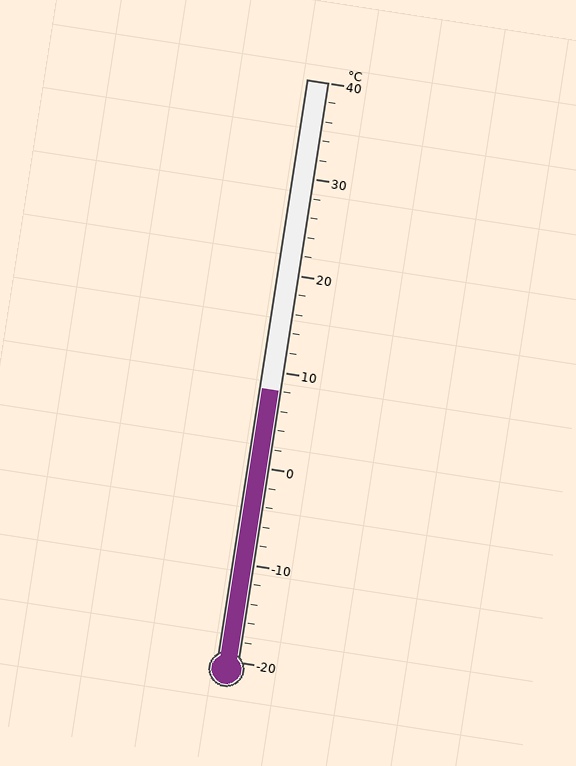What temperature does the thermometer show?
The thermometer shows approximately 8°C.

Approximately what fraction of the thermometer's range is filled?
The thermometer is filled to approximately 45% of its range.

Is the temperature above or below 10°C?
The temperature is below 10°C.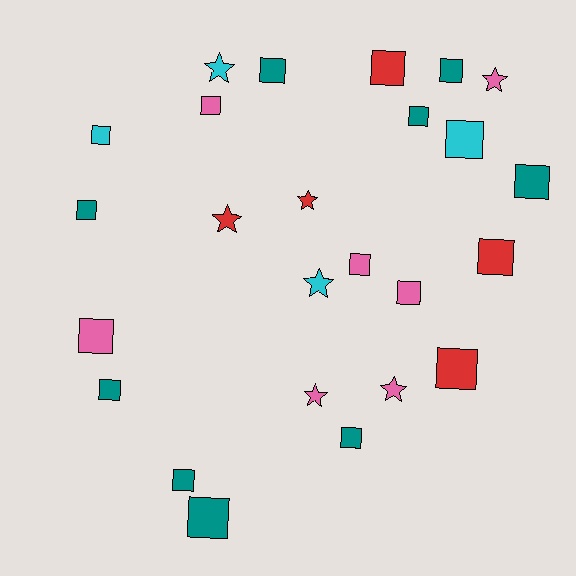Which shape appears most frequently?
Square, with 18 objects.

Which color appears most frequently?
Teal, with 9 objects.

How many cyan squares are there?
There are 2 cyan squares.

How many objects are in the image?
There are 25 objects.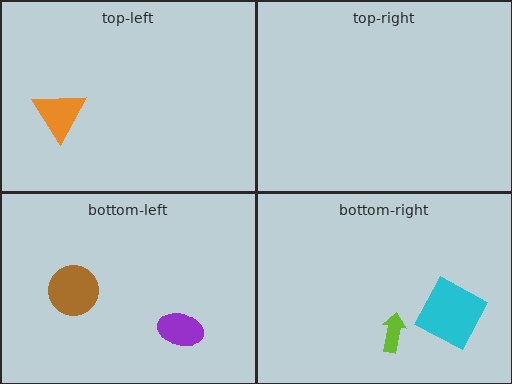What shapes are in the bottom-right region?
The lime arrow, the cyan square.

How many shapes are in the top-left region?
1.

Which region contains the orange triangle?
The top-left region.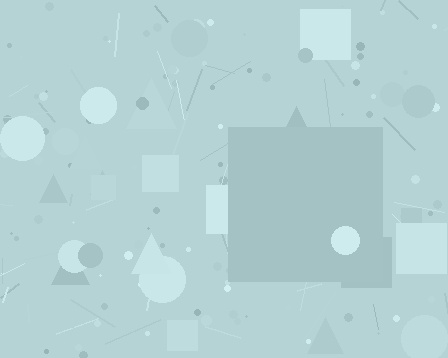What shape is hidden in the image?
A square is hidden in the image.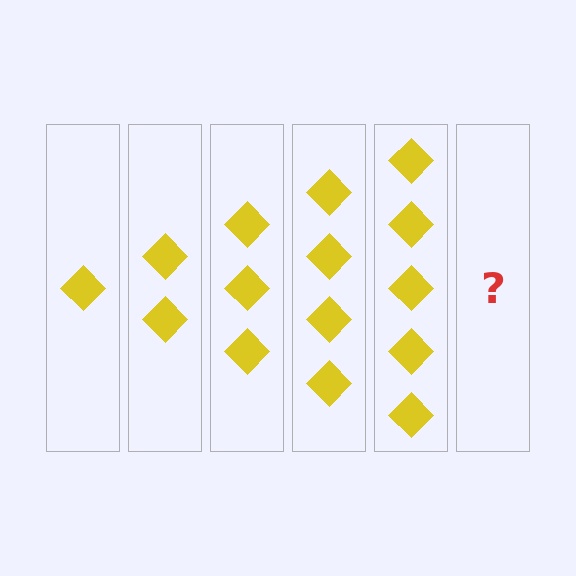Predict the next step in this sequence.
The next step is 6 diamonds.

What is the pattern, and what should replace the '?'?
The pattern is that each step adds one more diamond. The '?' should be 6 diamonds.